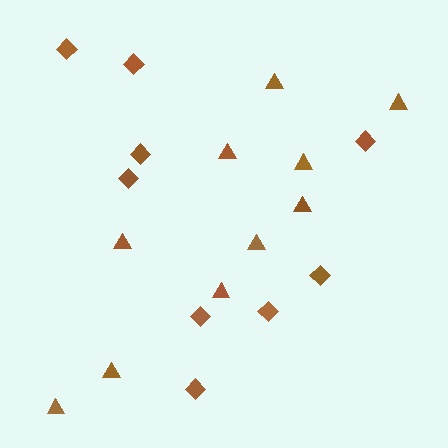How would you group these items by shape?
There are 2 groups: one group of triangles (10) and one group of diamonds (9).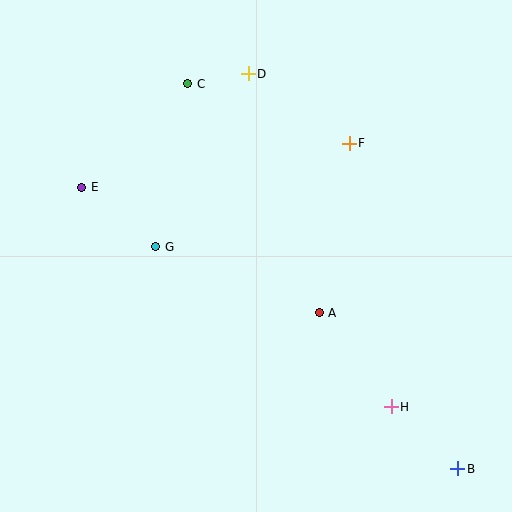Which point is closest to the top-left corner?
Point E is closest to the top-left corner.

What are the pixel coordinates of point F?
Point F is at (349, 143).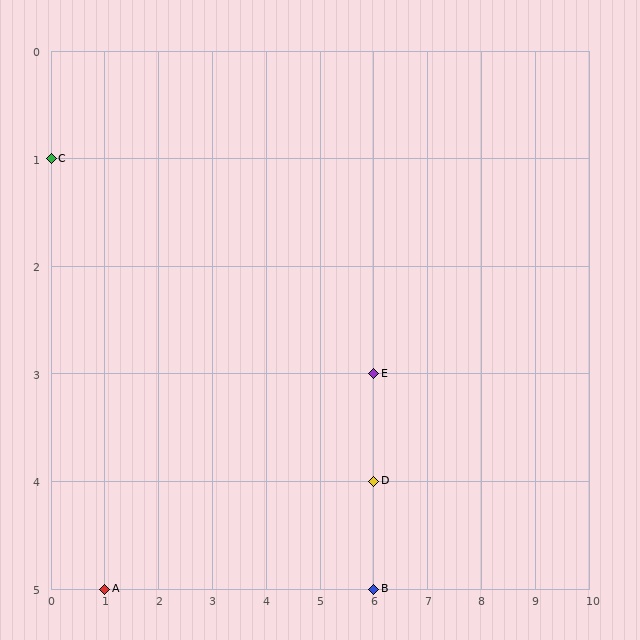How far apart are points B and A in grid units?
Points B and A are 5 columns apart.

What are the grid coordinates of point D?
Point D is at grid coordinates (6, 4).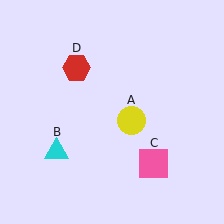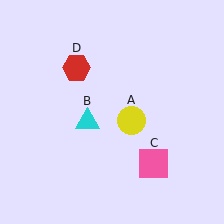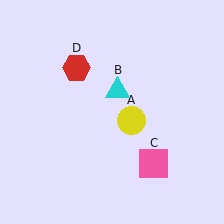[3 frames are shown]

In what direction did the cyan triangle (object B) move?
The cyan triangle (object B) moved up and to the right.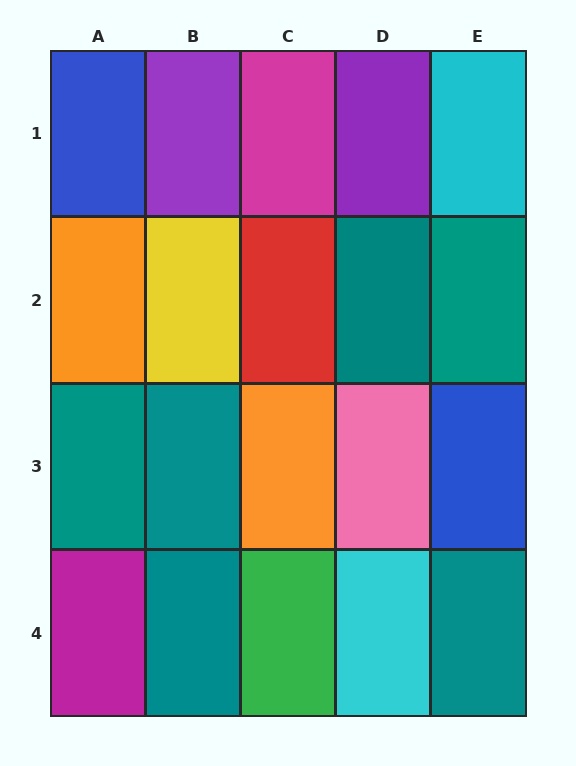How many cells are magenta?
2 cells are magenta.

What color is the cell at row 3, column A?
Teal.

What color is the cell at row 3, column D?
Pink.